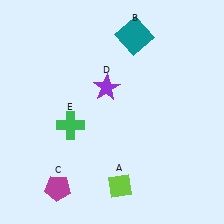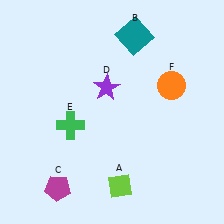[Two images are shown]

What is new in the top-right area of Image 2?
An orange circle (F) was added in the top-right area of Image 2.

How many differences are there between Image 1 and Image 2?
There is 1 difference between the two images.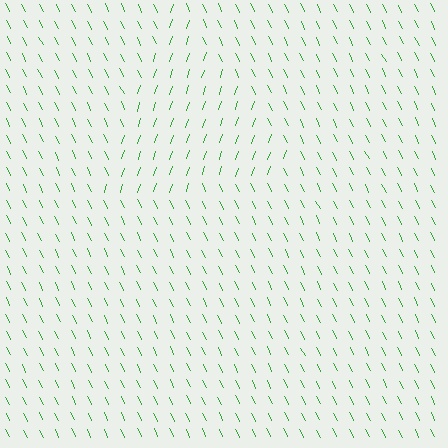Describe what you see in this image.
The image is filled with small green line segments. A triangle region in the image has lines oriented differently from the surrounding lines, creating a visible texture boundary.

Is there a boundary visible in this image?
Yes, there is a texture boundary formed by a change in line orientation.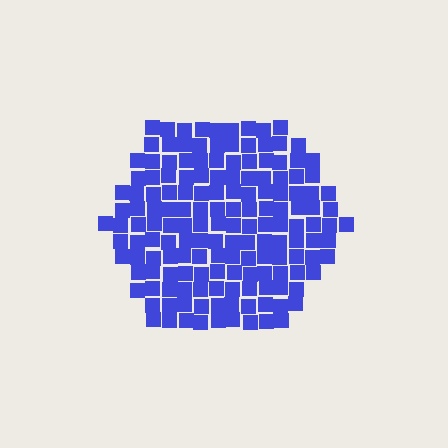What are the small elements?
The small elements are squares.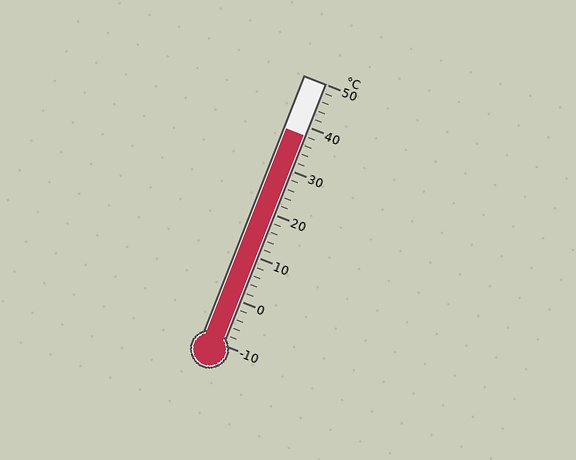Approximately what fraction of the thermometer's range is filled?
The thermometer is filled to approximately 80% of its range.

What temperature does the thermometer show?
The thermometer shows approximately 38°C.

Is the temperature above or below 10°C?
The temperature is above 10°C.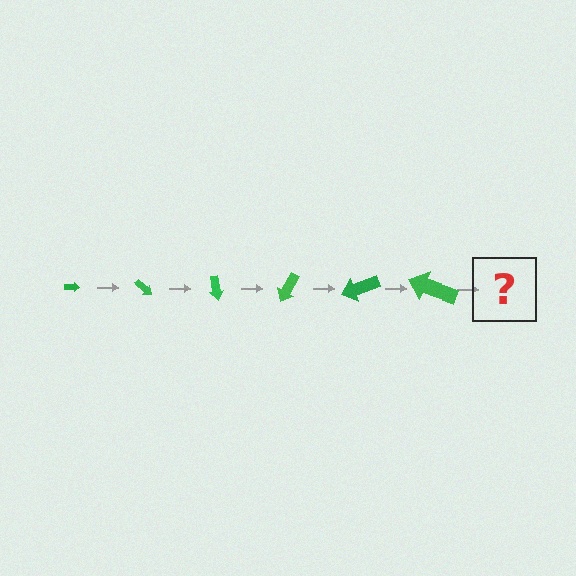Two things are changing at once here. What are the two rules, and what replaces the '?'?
The two rules are that the arrow grows larger each step and it rotates 40 degrees each step. The '?' should be an arrow, larger than the previous one and rotated 240 degrees from the start.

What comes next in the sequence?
The next element should be an arrow, larger than the previous one and rotated 240 degrees from the start.